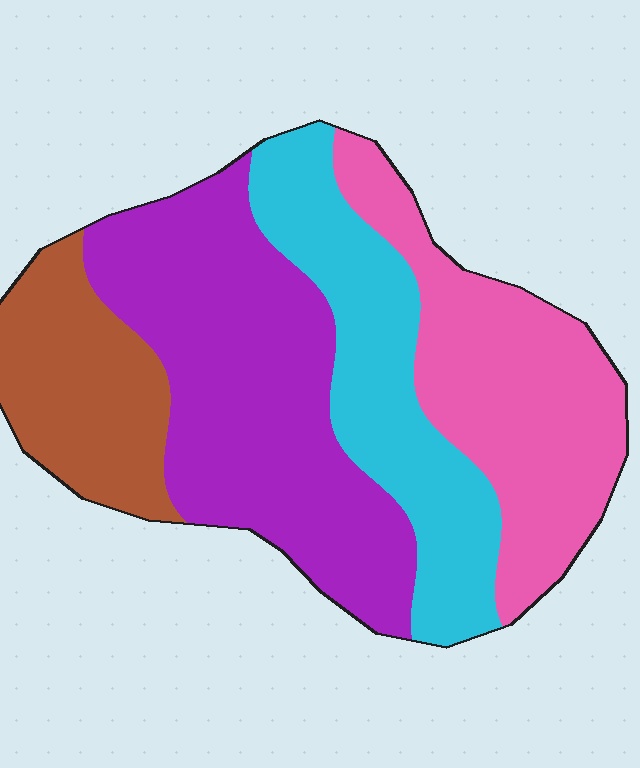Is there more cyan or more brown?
Cyan.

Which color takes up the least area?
Brown, at roughly 15%.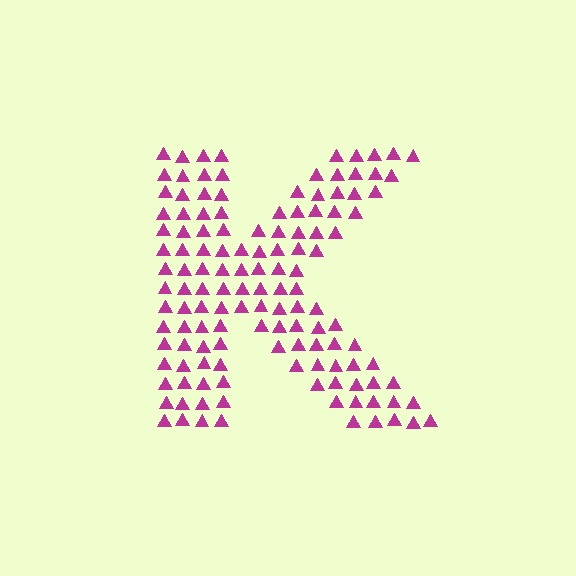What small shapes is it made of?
It is made of small triangles.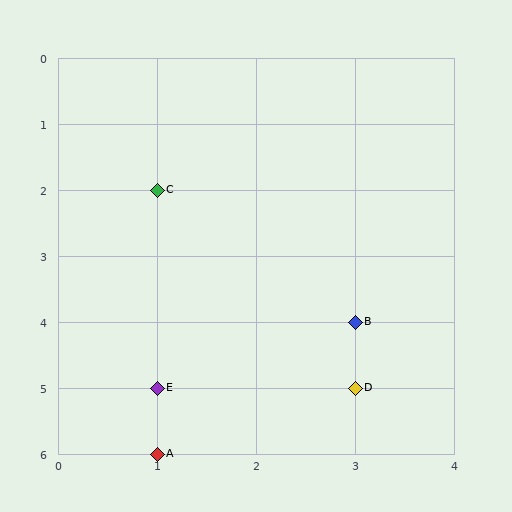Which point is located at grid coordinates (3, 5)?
Point D is at (3, 5).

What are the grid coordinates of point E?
Point E is at grid coordinates (1, 5).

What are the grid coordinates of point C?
Point C is at grid coordinates (1, 2).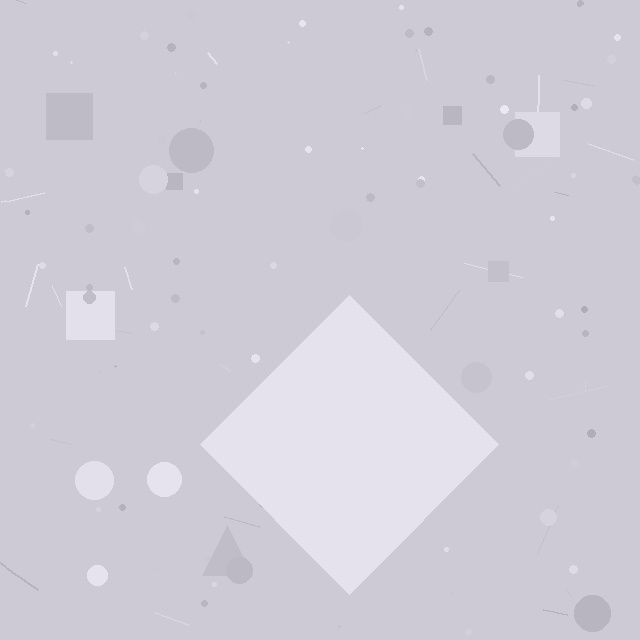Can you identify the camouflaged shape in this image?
The camouflaged shape is a diamond.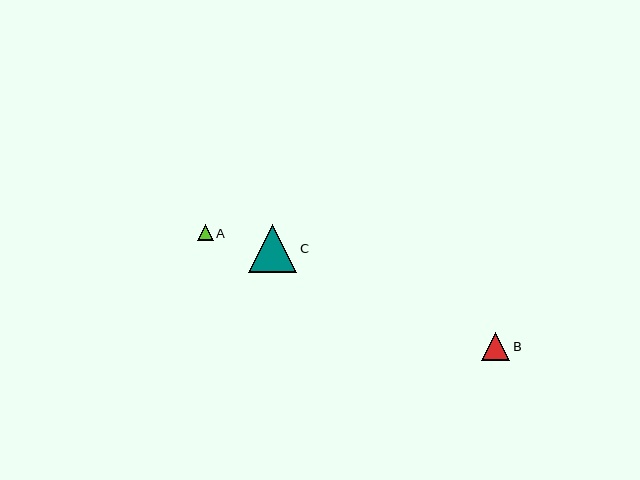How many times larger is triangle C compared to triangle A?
Triangle C is approximately 3.0 times the size of triangle A.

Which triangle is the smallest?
Triangle A is the smallest with a size of approximately 16 pixels.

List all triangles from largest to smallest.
From largest to smallest: C, B, A.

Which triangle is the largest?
Triangle C is the largest with a size of approximately 48 pixels.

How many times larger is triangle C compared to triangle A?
Triangle C is approximately 3.0 times the size of triangle A.